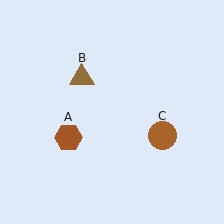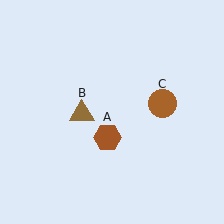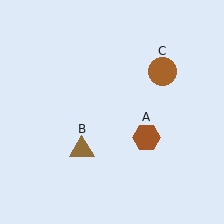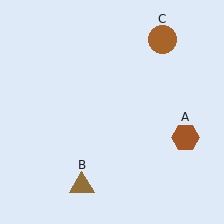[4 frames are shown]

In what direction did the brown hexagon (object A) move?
The brown hexagon (object A) moved right.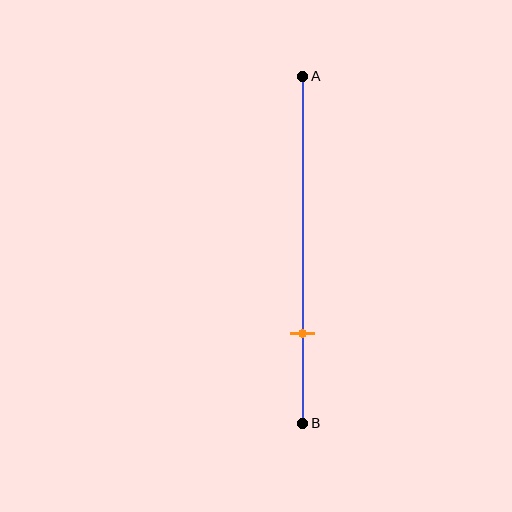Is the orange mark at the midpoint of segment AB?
No, the mark is at about 75% from A, not at the 50% midpoint.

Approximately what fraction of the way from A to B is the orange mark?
The orange mark is approximately 75% of the way from A to B.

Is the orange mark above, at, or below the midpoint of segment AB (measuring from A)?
The orange mark is below the midpoint of segment AB.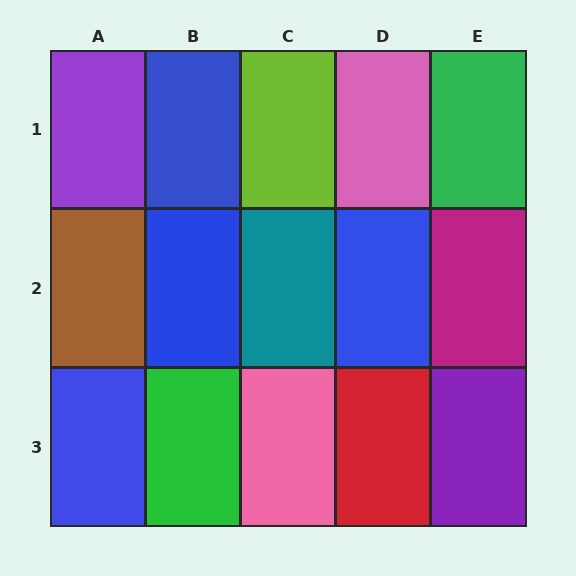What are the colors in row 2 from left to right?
Brown, blue, teal, blue, magenta.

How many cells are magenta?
1 cell is magenta.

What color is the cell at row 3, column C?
Pink.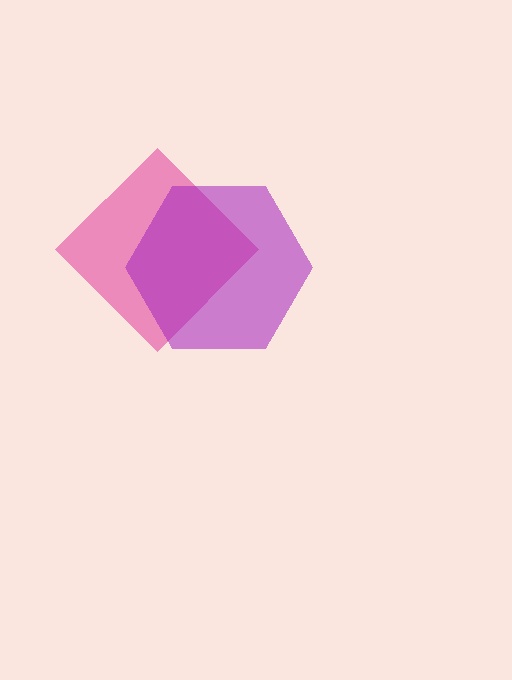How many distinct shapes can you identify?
There are 2 distinct shapes: a pink diamond, a purple hexagon.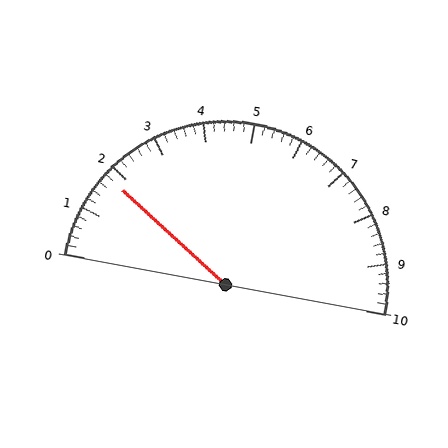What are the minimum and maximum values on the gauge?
The gauge ranges from 0 to 10.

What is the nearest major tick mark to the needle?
The nearest major tick mark is 2.